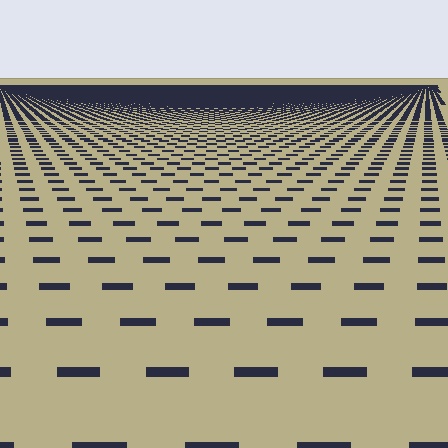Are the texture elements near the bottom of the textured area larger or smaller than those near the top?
Larger. Near the bottom, elements are closer to the viewer and appear at a bigger on-screen size.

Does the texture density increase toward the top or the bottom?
Density increases toward the top.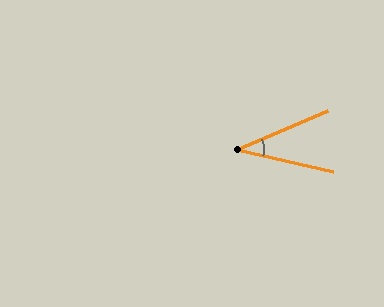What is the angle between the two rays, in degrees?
Approximately 36 degrees.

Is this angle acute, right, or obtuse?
It is acute.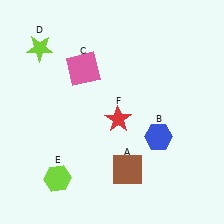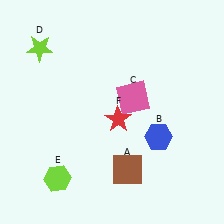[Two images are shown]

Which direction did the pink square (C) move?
The pink square (C) moved right.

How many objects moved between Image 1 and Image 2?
1 object moved between the two images.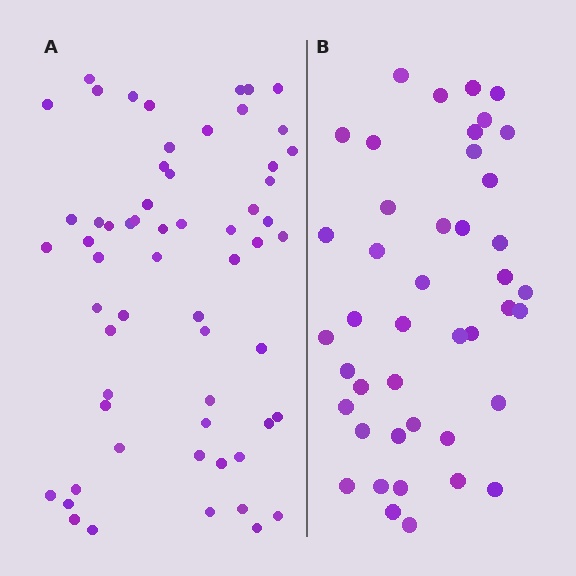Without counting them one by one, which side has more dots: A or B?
Region A (the left region) has more dots.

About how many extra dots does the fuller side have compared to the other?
Region A has approximately 15 more dots than region B.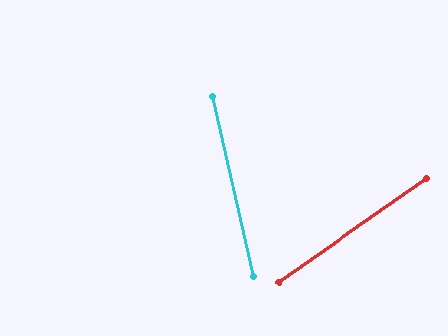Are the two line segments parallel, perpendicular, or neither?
Neither parallel nor perpendicular — they differ by about 68°.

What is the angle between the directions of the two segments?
Approximately 68 degrees.